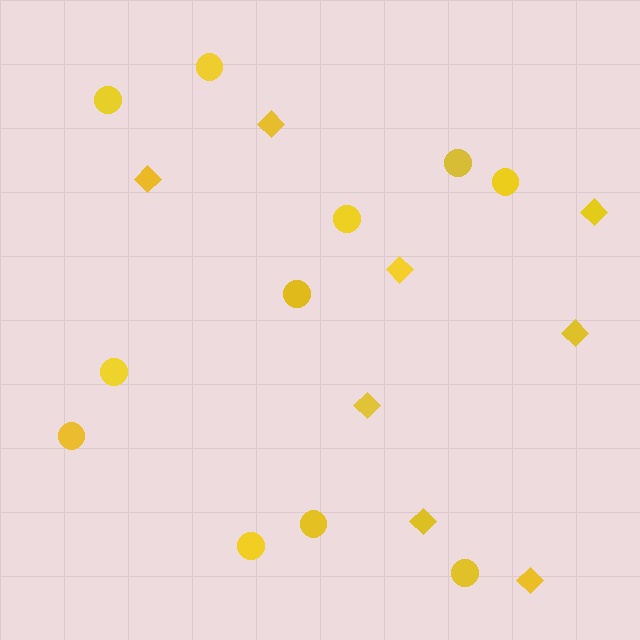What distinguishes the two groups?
There are 2 groups: one group of diamonds (8) and one group of circles (11).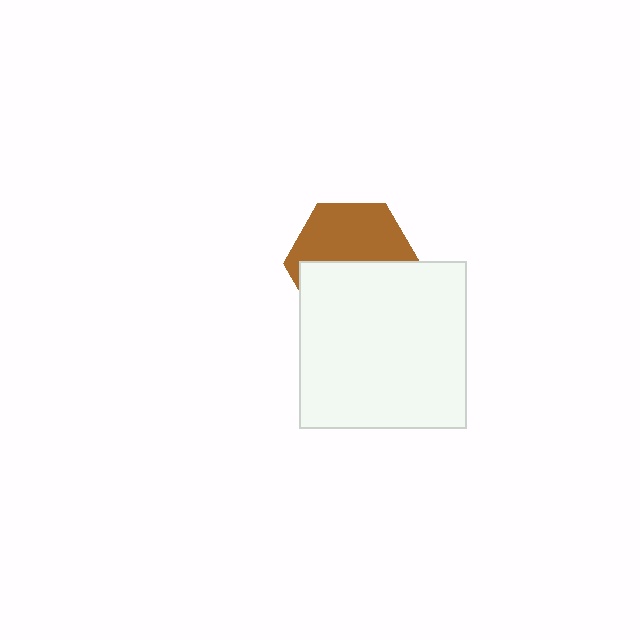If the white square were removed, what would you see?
You would see the complete brown hexagon.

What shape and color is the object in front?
The object in front is a white square.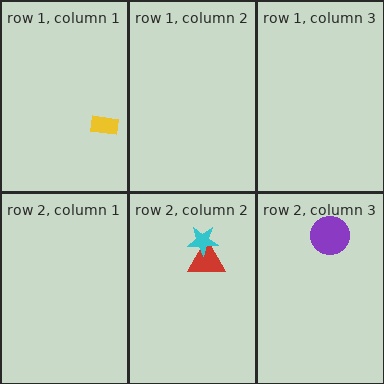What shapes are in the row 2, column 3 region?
The purple circle.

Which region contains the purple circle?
The row 2, column 3 region.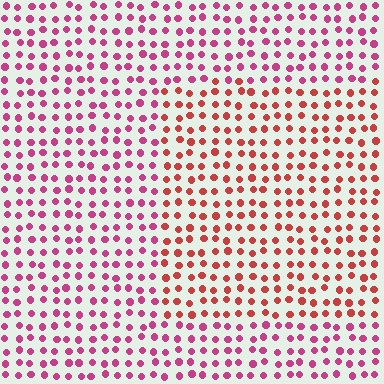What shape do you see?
I see a rectangle.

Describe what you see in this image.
The image is filled with small magenta elements in a uniform arrangement. A rectangle-shaped region is visible where the elements are tinted to a slightly different hue, forming a subtle color boundary.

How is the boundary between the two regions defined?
The boundary is defined purely by a slight shift in hue (about 33 degrees). Spacing, size, and orientation are identical on both sides.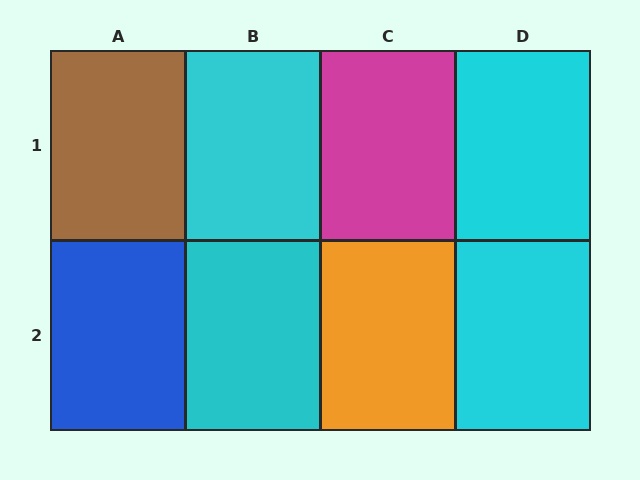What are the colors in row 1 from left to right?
Brown, cyan, magenta, cyan.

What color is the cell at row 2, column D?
Cyan.